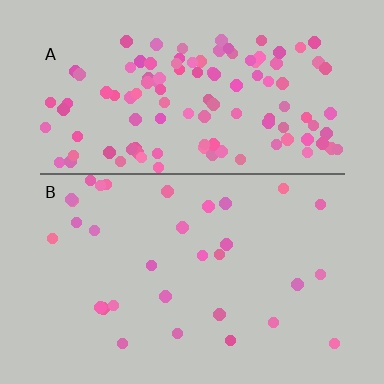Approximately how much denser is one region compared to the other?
Approximately 3.8× — region A over region B.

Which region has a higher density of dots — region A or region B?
A (the top).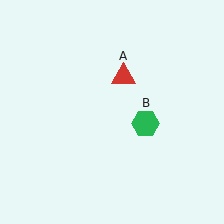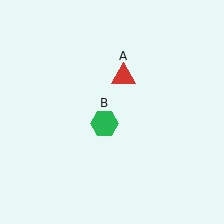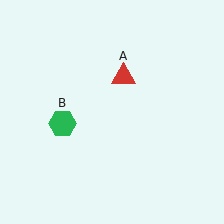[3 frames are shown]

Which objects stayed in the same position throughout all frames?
Red triangle (object A) remained stationary.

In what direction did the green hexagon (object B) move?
The green hexagon (object B) moved left.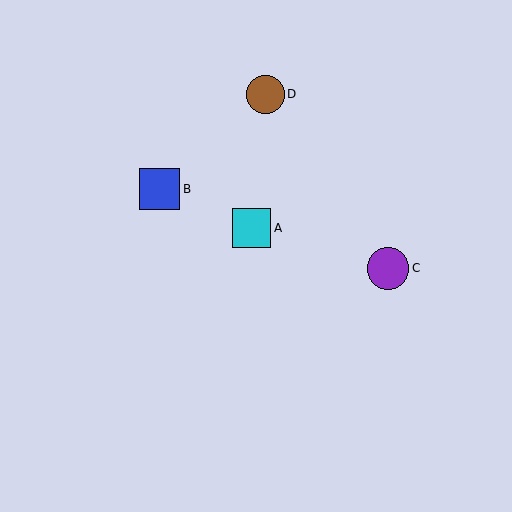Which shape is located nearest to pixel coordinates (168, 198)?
The blue square (labeled B) at (160, 189) is nearest to that location.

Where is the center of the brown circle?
The center of the brown circle is at (265, 94).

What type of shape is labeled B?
Shape B is a blue square.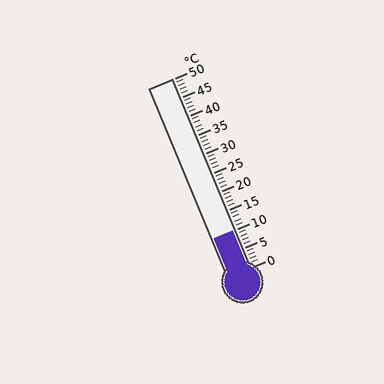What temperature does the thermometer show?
The thermometer shows approximately 10°C.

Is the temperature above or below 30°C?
The temperature is below 30°C.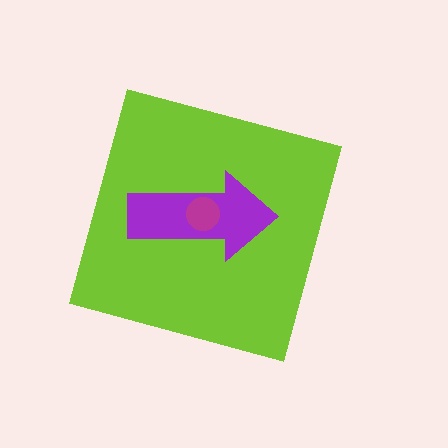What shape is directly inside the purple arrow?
The magenta circle.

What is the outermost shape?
The lime diamond.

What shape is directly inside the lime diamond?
The purple arrow.